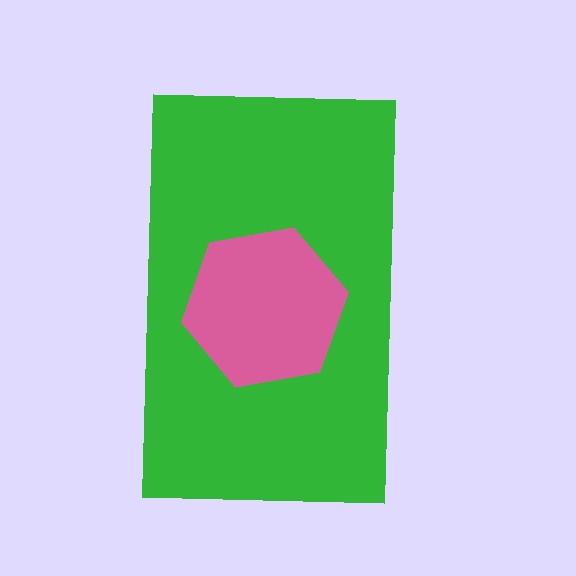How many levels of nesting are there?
2.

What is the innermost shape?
The pink hexagon.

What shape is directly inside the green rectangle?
The pink hexagon.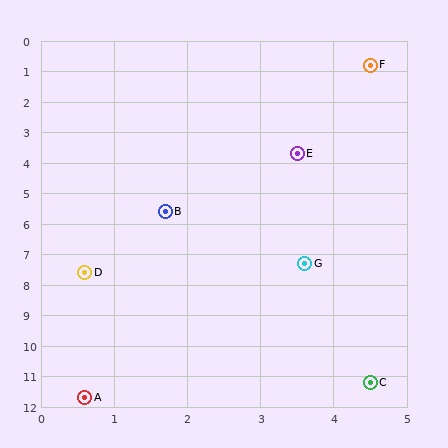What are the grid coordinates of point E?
Point E is at approximately (3.5, 3.7).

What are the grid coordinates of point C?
Point C is at approximately (4.5, 11.2).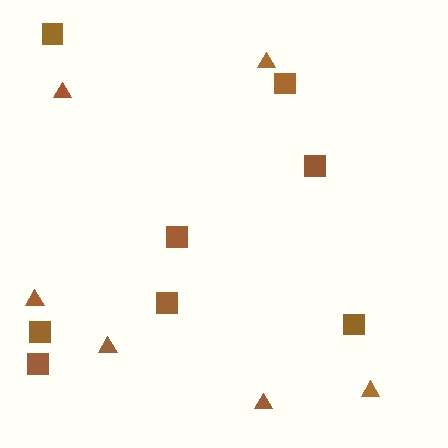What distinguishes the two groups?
There are 2 groups: one group of squares (8) and one group of triangles (6).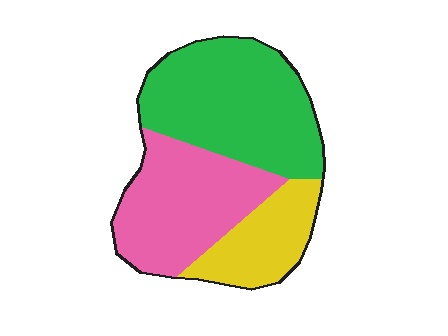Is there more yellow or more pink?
Pink.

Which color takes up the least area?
Yellow, at roughly 20%.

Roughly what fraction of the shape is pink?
Pink takes up about three eighths (3/8) of the shape.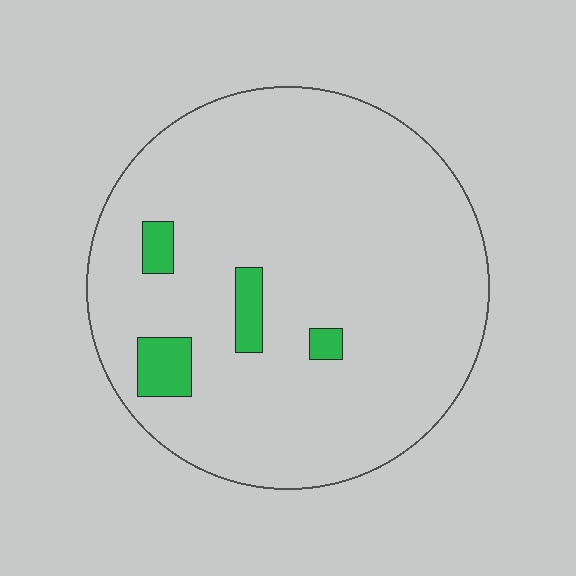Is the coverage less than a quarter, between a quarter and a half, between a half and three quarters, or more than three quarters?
Less than a quarter.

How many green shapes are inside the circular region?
4.